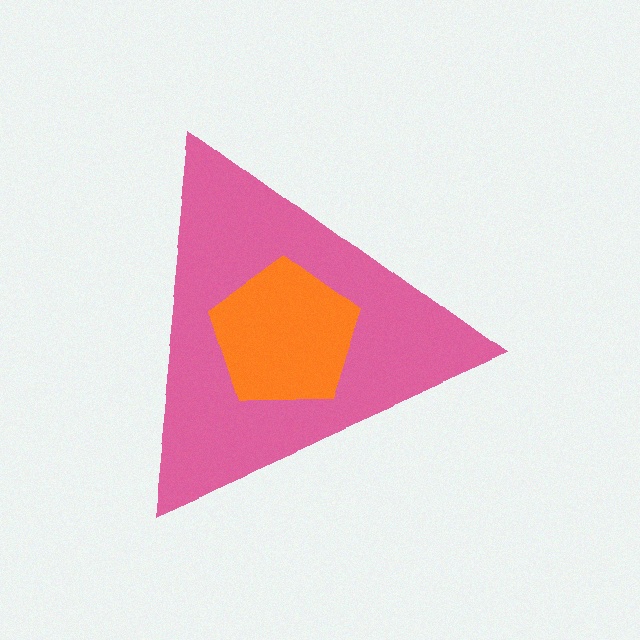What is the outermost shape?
The pink triangle.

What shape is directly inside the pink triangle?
The orange pentagon.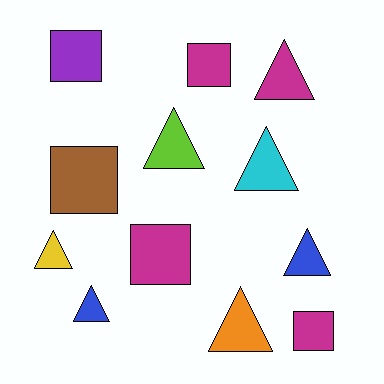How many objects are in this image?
There are 12 objects.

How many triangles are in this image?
There are 7 triangles.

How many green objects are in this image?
There are no green objects.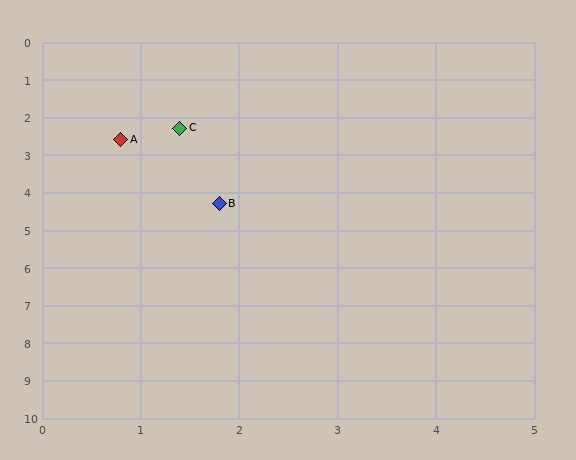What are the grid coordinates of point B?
Point B is at approximately (1.8, 4.3).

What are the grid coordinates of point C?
Point C is at approximately (1.4, 2.3).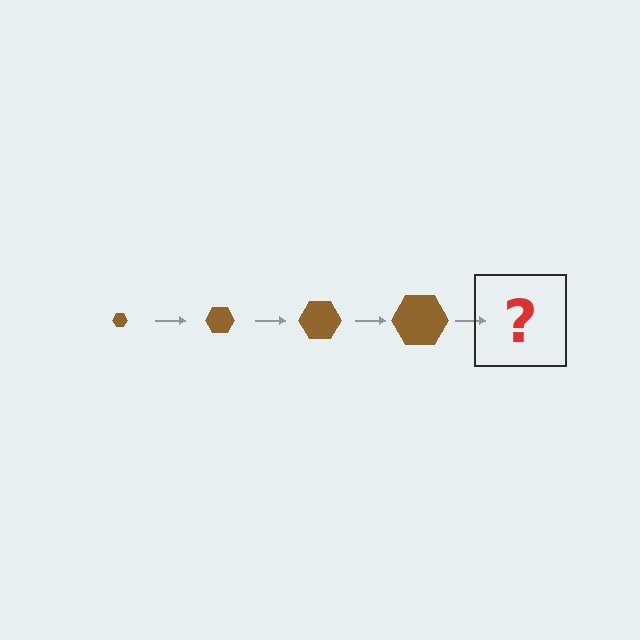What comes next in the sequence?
The next element should be a brown hexagon, larger than the previous one.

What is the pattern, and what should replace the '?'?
The pattern is that the hexagon gets progressively larger each step. The '?' should be a brown hexagon, larger than the previous one.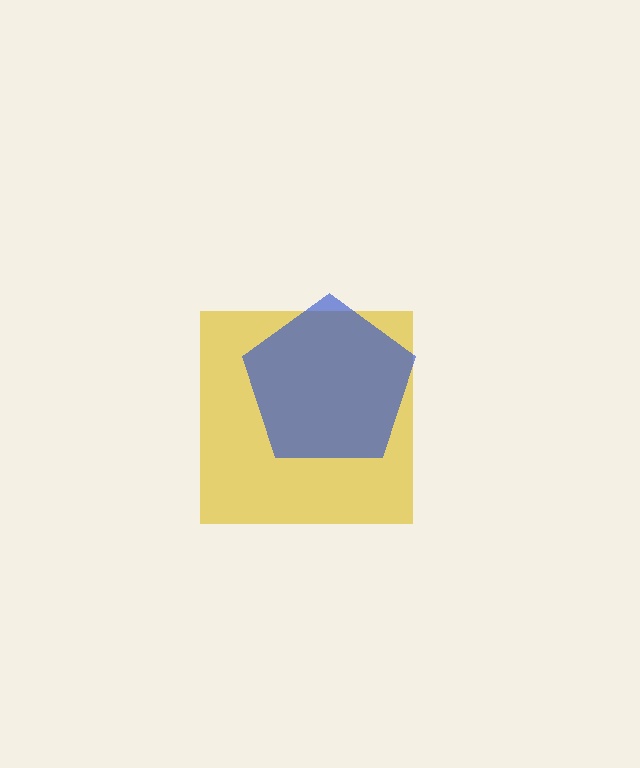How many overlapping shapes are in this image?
There are 2 overlapping shapes in the image.